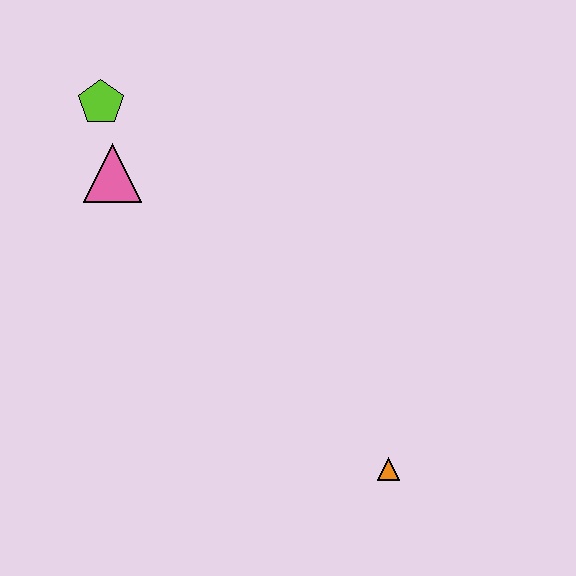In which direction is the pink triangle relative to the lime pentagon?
The pink triangle is below the lime pentagon.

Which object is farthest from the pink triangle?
The orange triangle is farthest from the pink triangle.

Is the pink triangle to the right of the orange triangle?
No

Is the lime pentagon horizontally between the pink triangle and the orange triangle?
No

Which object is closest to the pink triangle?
The lime pentagon is closest to the pink triangle.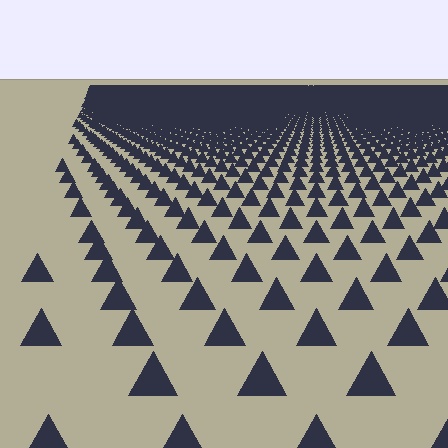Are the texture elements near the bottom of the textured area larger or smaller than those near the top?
Larger. Near the bottom, elements are closer to the viewer and appear at a bigger on-screen size.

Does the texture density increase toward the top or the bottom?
Density increases toward the top.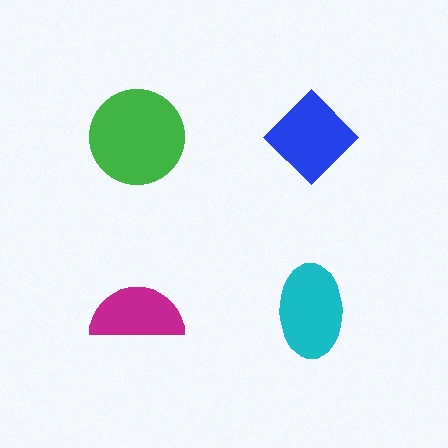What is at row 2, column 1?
A magenta semicircle.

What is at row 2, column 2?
A cyan ellipse.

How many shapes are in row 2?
2 shapes.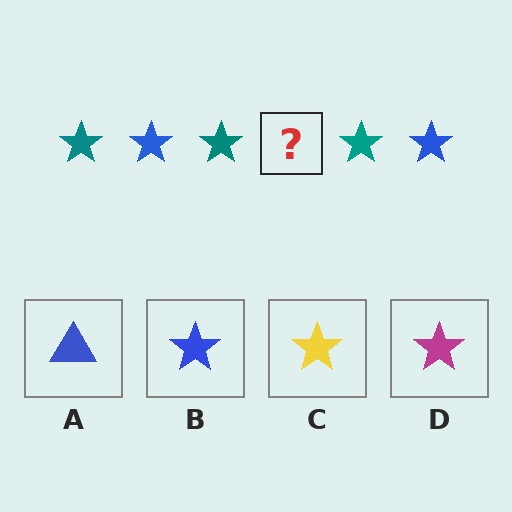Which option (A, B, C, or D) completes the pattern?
B.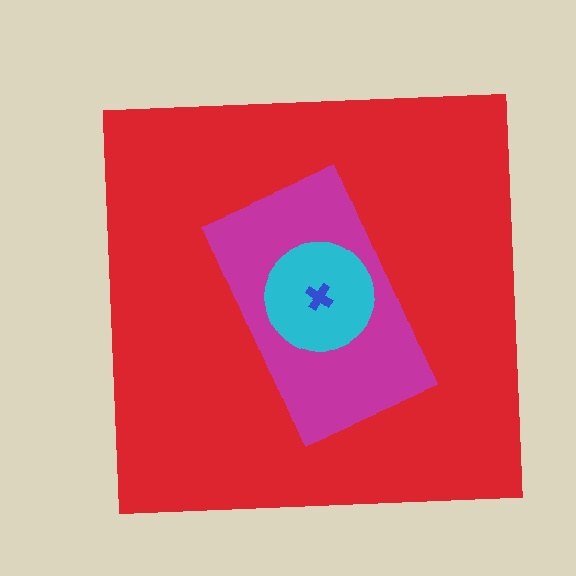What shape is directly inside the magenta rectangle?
The cyan circle.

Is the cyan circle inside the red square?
Yes.